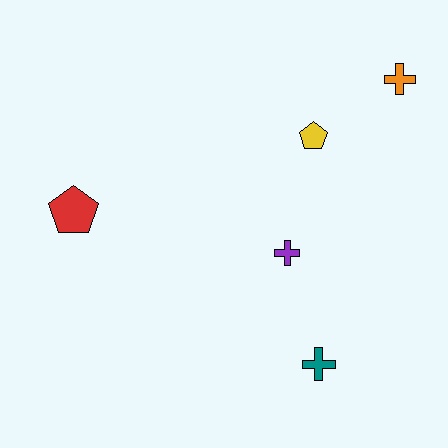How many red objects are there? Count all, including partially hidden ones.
There is 1 red object.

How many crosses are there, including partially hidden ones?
There are 3 crosses.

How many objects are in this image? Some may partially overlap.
There are 5 objects.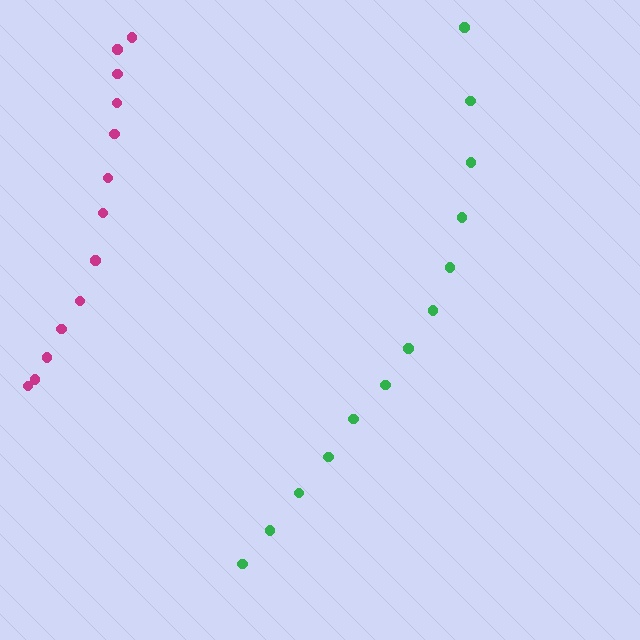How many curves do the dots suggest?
There are 2 distinct paths.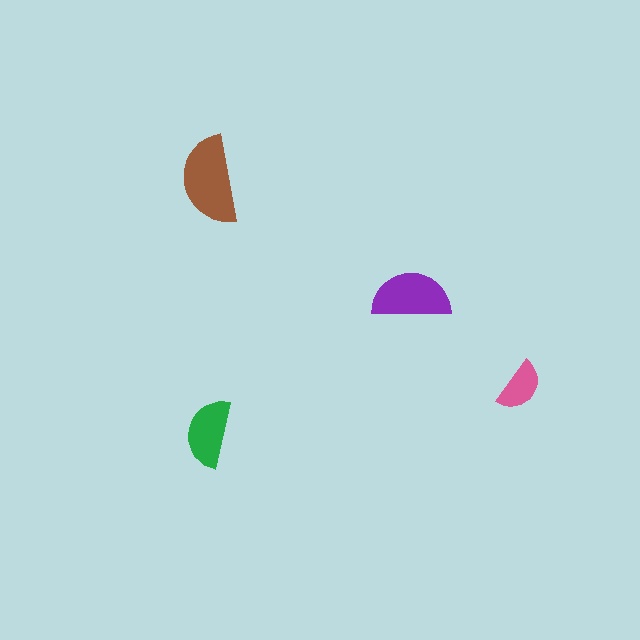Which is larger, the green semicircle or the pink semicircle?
The green one.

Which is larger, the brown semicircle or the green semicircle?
The brown one.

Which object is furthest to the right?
The pink semicircle is rightmost.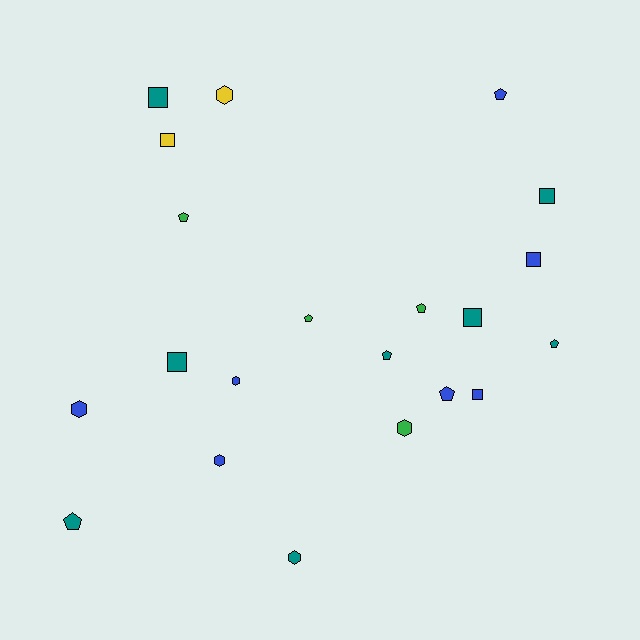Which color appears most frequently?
Teal, with 8 objects.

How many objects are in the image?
There are 21 objects.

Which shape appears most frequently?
Pentagon, with 8 objects.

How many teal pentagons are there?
There are 3 teal pentagons.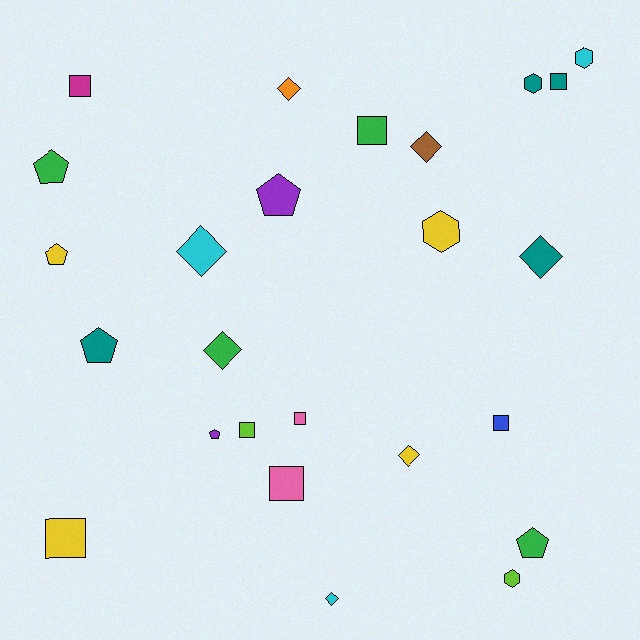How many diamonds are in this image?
There are 7 diamonds.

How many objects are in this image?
There are 25 objects.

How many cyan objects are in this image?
There are 3 cyan objects.